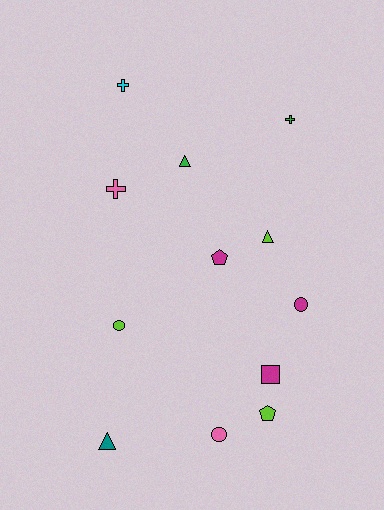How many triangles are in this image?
There are 3 triangles.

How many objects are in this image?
There are 12 objects.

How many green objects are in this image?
There are 2 green objects.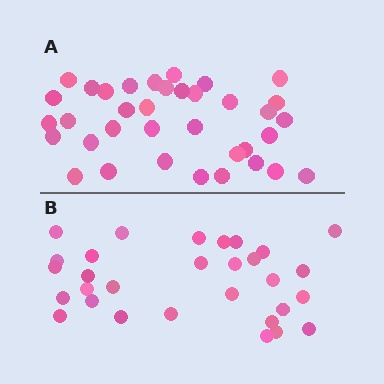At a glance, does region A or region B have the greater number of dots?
Region A (the top region) has more dots.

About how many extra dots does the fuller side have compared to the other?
Region A has about 6 more dots than region B.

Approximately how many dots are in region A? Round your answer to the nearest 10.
About 40 dots. (The exact count is 36, which rounds to 40.)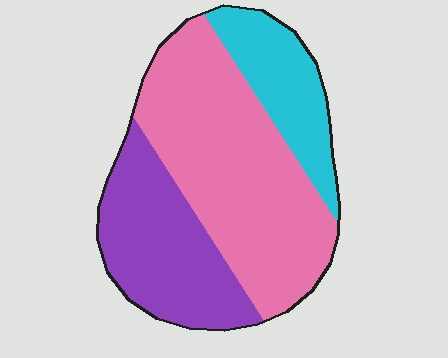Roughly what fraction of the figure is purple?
Purple covers around 30% of the figure.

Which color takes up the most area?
Pink, at roughly 50%.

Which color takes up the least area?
Cyan, at roughly 20%.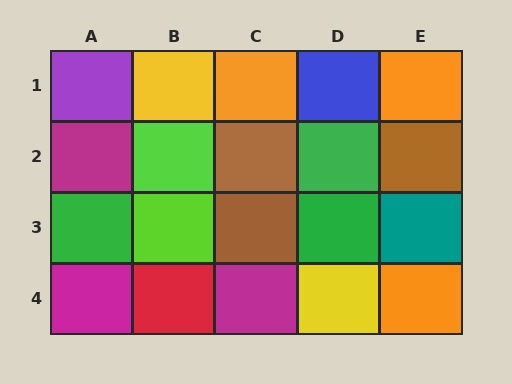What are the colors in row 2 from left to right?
Magenta, lime, brown, green, brown.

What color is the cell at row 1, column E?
Orange.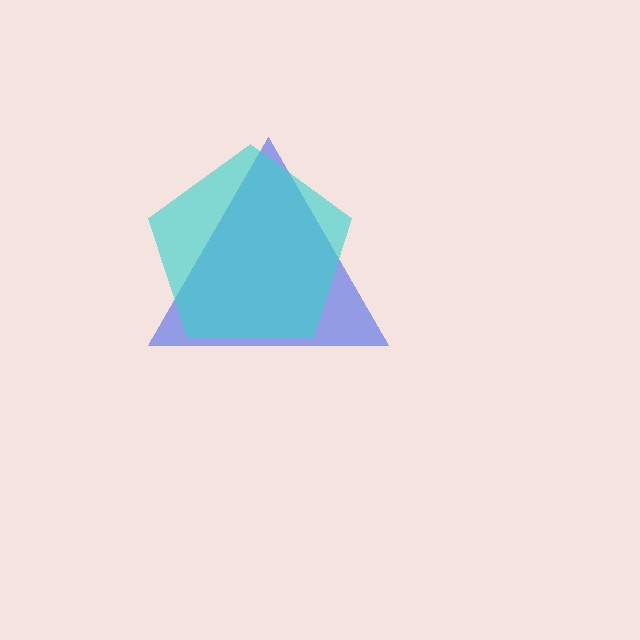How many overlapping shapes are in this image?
There are 2 overlapping shapes in the image.